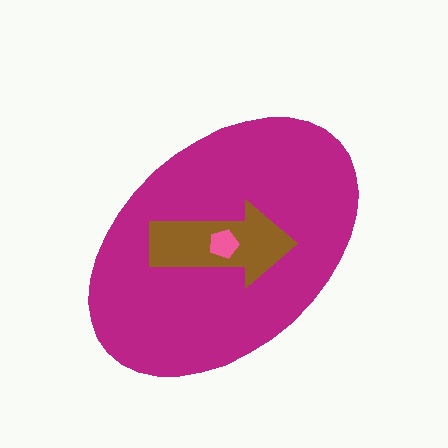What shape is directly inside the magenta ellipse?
The brown arrow.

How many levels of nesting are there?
3.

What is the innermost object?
The pink pentagon.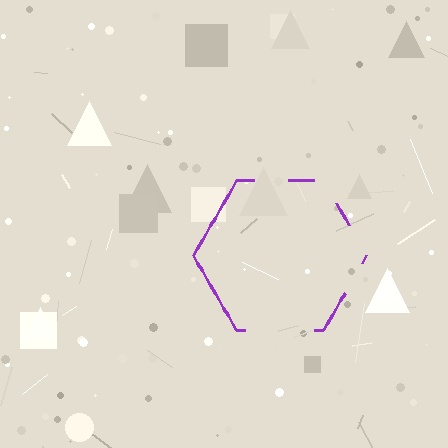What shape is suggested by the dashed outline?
The dashed outline suggests a hexagon.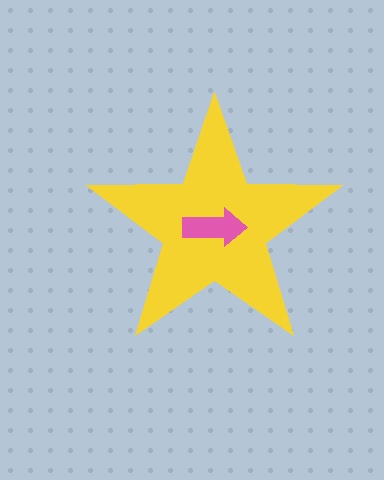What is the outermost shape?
The yellow star.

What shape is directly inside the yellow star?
The pink arrow.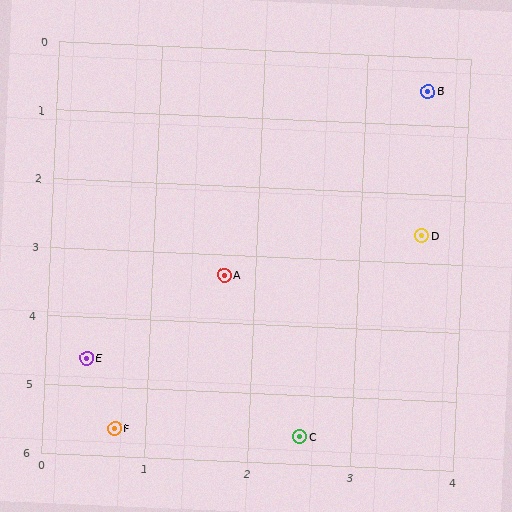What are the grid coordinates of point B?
Point B is at approximately (3.6, 0.5).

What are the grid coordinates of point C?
Point C is at approximately (2.5, 5.6).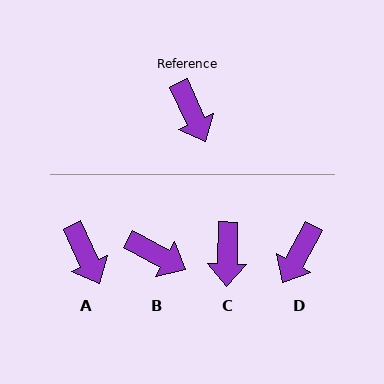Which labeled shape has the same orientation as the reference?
A.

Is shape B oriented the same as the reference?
No, it is off by about 37 degrees.